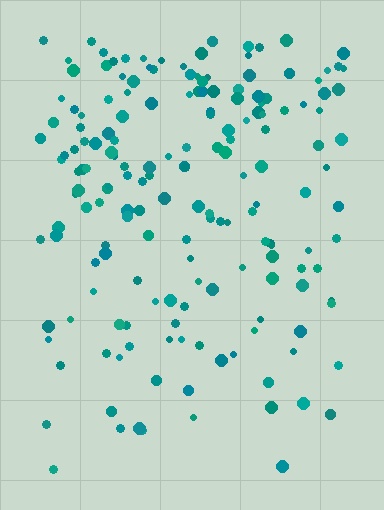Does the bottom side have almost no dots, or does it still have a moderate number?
Still a moderate number, just noticeably fewer than the top.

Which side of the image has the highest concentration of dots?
The top.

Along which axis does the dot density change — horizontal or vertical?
Vertical.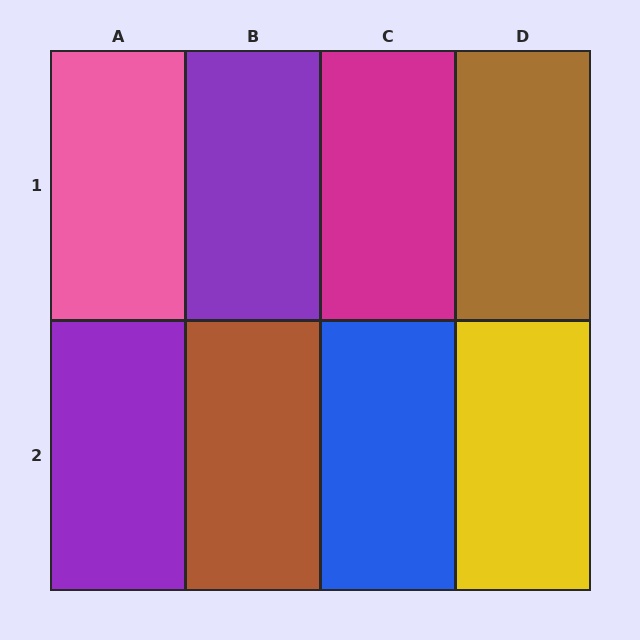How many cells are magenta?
1 cell is magenta.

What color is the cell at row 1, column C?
Magenta.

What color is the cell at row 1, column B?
Purple.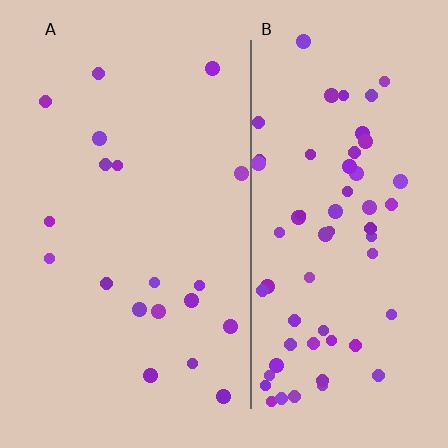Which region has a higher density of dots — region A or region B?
B (the right).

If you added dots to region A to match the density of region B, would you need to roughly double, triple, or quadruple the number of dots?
Approximately triple.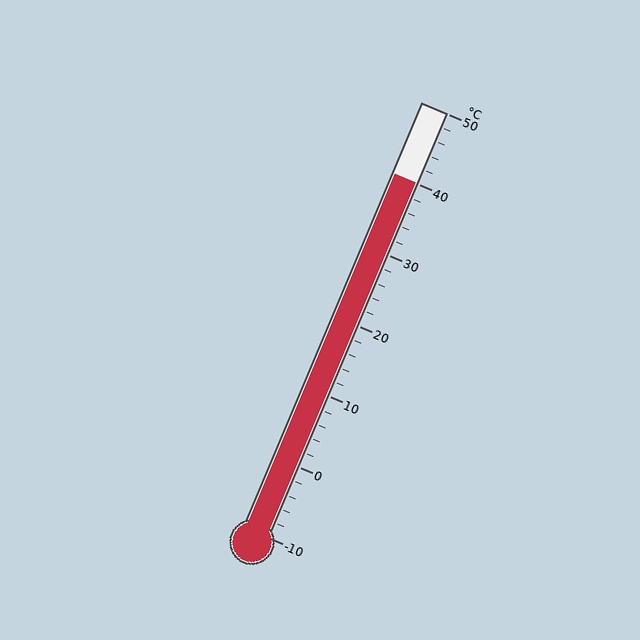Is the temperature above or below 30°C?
The temperature is above 30°C.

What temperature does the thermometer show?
The thermometer shows approximately 40°C.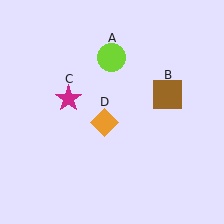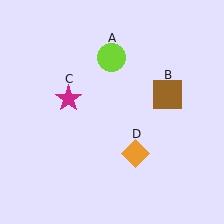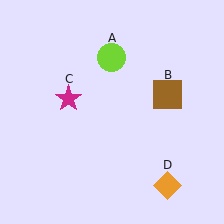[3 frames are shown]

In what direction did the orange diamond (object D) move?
The orange diamond (object D) moved down and to the right.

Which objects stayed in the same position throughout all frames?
Lime circle (object A) and brown square (object B) and magenta star (object C) remained stationary.